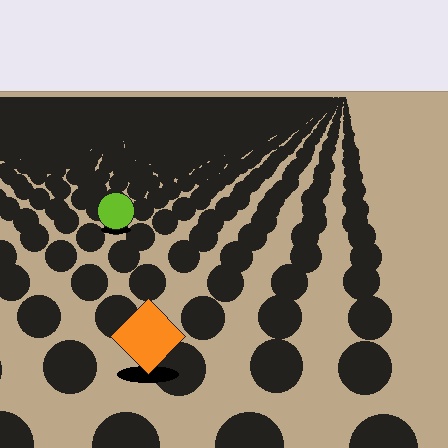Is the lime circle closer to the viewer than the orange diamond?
No. The orange diamond is closer — you can tell from the texture gradient: the ground texture is coarser near it.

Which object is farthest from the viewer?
The lime circle is farthest from the viewer. It appears smaller and the ground texture around it is denser.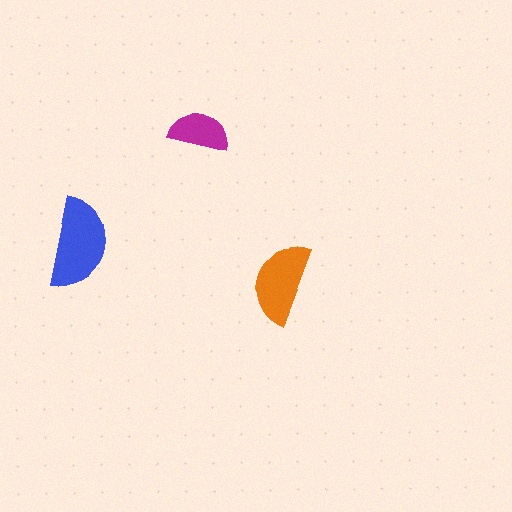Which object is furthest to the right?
The orange semicircle is rightmost.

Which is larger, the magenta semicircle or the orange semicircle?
The orange one.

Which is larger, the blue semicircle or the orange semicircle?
The blue one.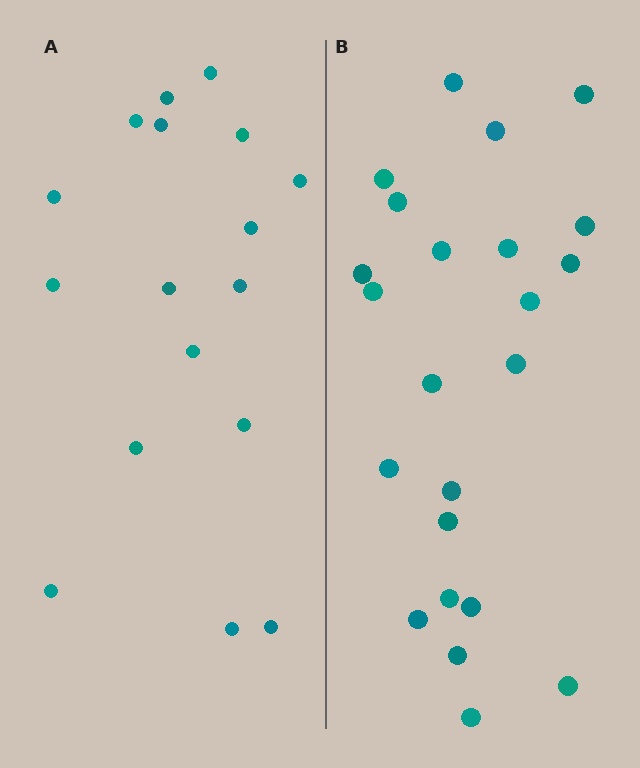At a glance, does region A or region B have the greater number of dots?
Region B (the right region) has more dots.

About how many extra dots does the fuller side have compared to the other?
Region B has about 6 more dots than region A.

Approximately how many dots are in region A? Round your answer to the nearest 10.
About 20 dots. (The exact count is 17, which rounds to 20.)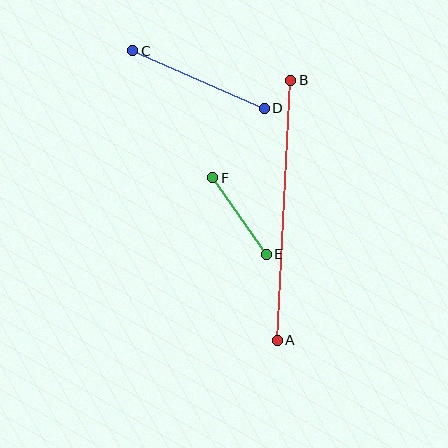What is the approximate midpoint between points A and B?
The midpoint is at approximately (284, 210) pixels.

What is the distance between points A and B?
The distance is approximately 260 pixels.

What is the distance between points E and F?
The distance is approximately 93 pixels.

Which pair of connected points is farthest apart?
Points A and B are farthest apart.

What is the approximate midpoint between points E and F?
The midpoint is at approximately (240, 216) pixels.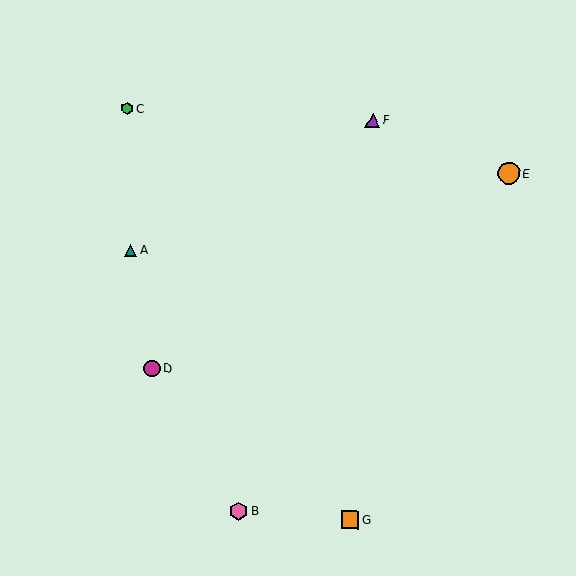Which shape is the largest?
The orange circle (labeled E) is the largest.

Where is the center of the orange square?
The center of the orange square is at (350, 520).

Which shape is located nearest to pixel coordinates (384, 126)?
The purple triangle (labeled F) at (373, 120) is nearest to that location.